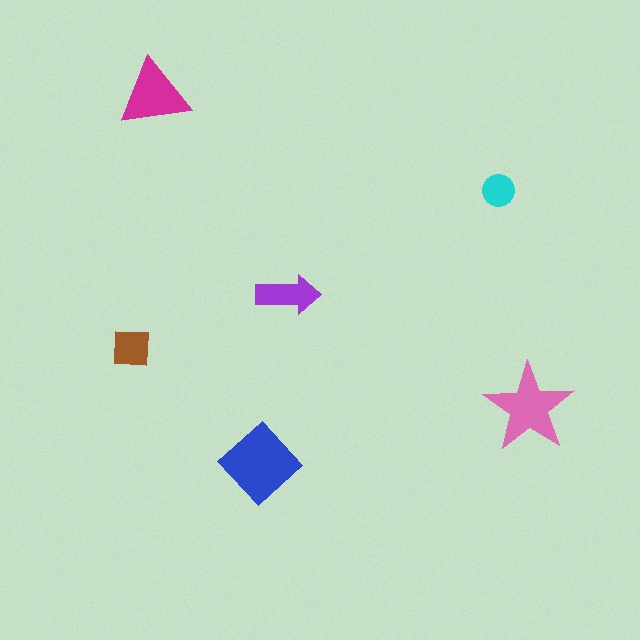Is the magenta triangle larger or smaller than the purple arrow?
Larger.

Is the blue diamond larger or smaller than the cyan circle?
Larger.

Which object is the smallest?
The cyan circle.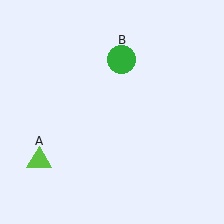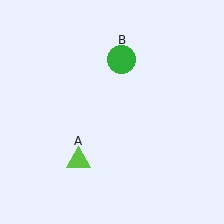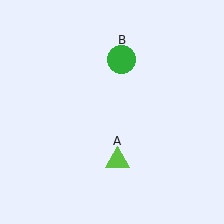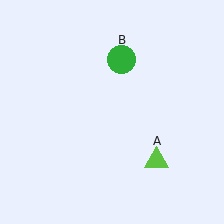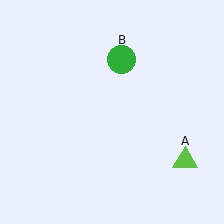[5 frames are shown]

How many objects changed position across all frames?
1 object changed position: lime triangle (object A).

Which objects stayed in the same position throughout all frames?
Green circle (object B) remained stationary.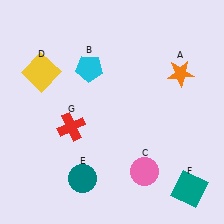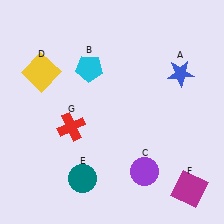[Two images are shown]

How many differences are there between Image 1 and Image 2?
There are 3 differences between the two images.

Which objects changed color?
A changed from orange to blue. C changed from pink to purple. F changed from teal to magenta.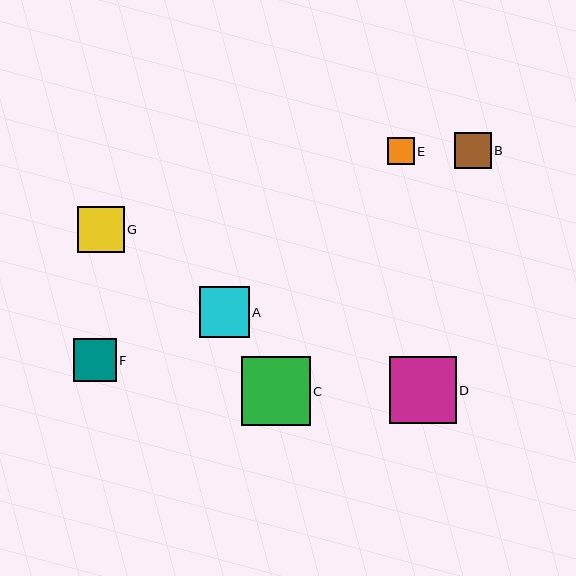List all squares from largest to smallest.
From largest to smallest: C, D, A, G, F, B, E.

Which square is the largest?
Square C is the largest with a size of approximately 69 pixels.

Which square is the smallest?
Square E is the smallest with a size of approximately 27 pixels.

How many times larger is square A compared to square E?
Square A is approximately 1.9 times the size of square E.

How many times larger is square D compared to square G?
Square D is approximately 1.4 times the size of square G.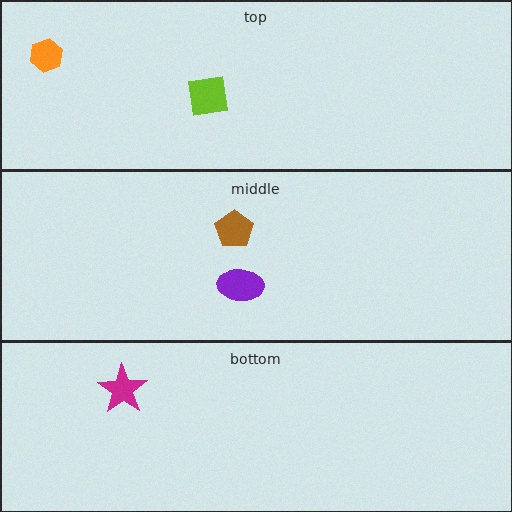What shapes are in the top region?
The lime square, the orange hexagon.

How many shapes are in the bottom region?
1.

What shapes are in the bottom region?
The magenta star.